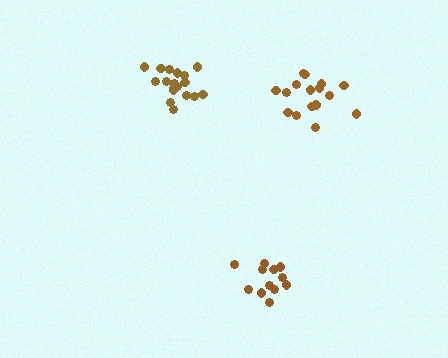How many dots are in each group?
Group 1: 12 dots, Group 2: 16 dots, Group 3: 18 dots (46 total).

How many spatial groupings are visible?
There are 3 spatial groupings.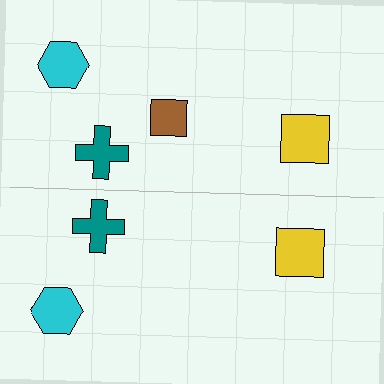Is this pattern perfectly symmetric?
No, the pattern is not perfectly symmetric. A brown square is missing from the bottom side.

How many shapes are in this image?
There are 7 shapes in this image.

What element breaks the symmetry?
A brown square is missing from the bottom side.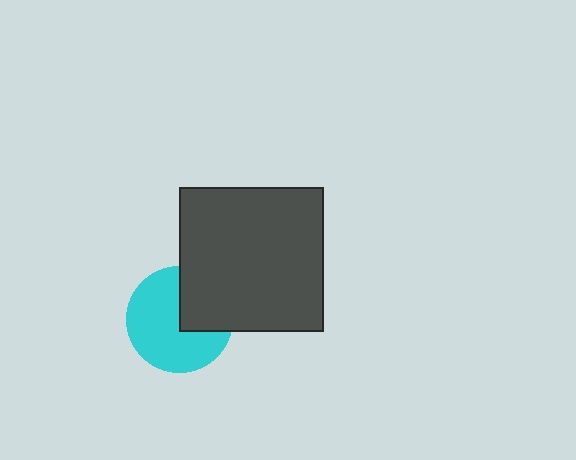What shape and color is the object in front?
The object in front is a dark gray square.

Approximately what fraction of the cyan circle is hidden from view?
Roughly 32% of the cyan circle is hidden behind the dark gray square.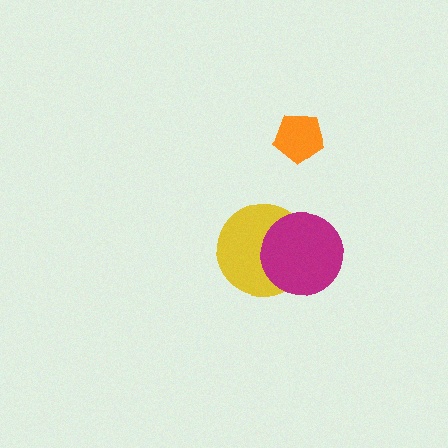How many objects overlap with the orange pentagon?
0 objects overlap with the orange pentagon.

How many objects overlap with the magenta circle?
1 object overlaps with the magenta circle.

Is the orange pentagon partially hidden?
No, no other shape covers it.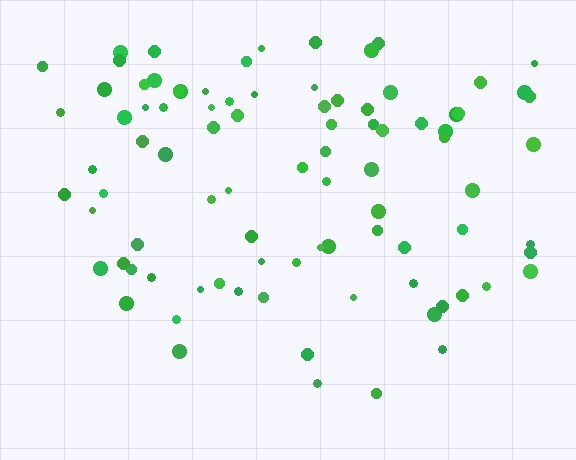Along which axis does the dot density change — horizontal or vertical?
Vertical.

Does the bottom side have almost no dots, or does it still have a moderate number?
Still a moderate number, just noticeably fewer than the top.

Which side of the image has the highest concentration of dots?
The top.